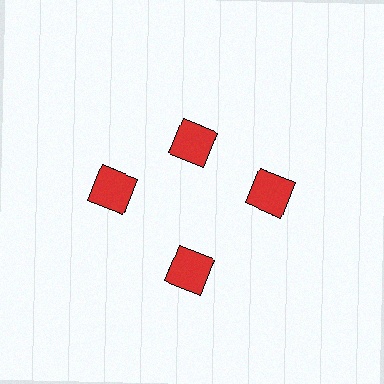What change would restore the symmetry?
The symmetry would be restored by moving it outward, back onto the ring so that all 4 squares sit at equal angles and equal distance from the center.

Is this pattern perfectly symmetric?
No. The 4 red squares are arranged in a ring, but one element near the 12 o'clock position is pulled inward toward the center, breaking the 4-fold rotational symmetry.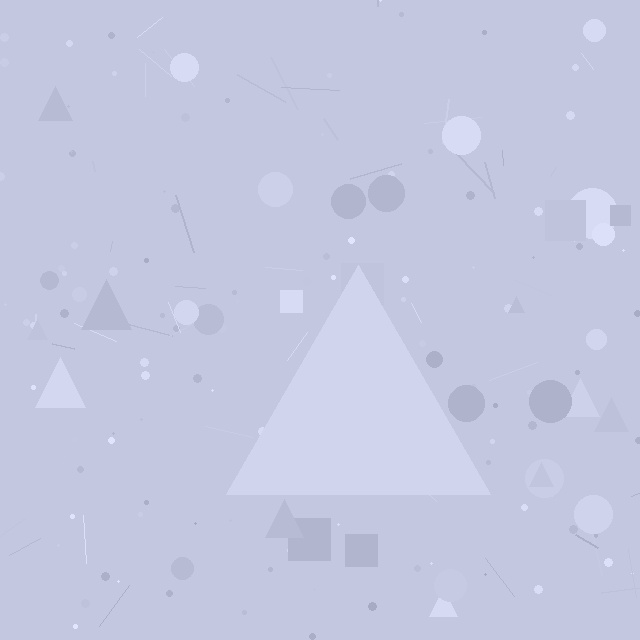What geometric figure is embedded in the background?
A triangle is embedded in the background.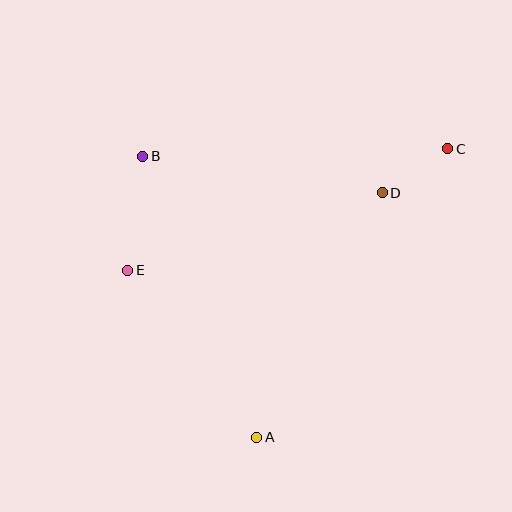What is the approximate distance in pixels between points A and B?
The distance between A and B is approximately 303 pixels.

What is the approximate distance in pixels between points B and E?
The distance between B and E is approximately 115 pixels.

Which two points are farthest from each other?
Points A and C are farthest from each other.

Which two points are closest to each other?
Points C and D are closest to each other.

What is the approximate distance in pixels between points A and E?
The distance between A and E is approximately 211 pixels.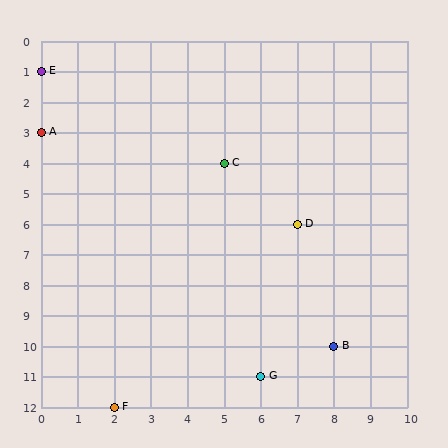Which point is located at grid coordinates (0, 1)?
Point E is at (0, 1).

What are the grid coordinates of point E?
Point E is at grid coordinates (0, 1).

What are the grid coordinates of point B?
Point B is at grid coordinates (8, 10).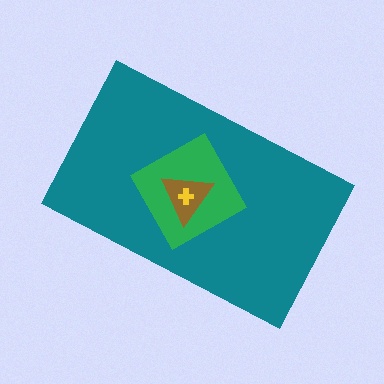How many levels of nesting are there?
4.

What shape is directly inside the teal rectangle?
The green diamond.